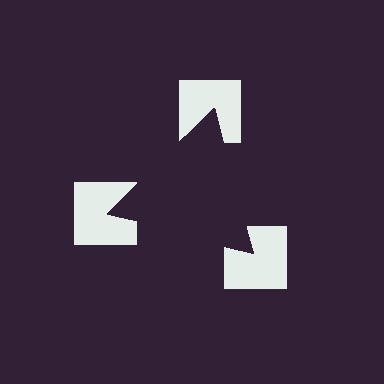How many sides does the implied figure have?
3 sides.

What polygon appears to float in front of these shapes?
An illusory triangle — its edges are inferred from the aligned wedge cuts in the notched squares, not physically drawn.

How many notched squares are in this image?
There are 3 — one at each vertex of the illusory triangle.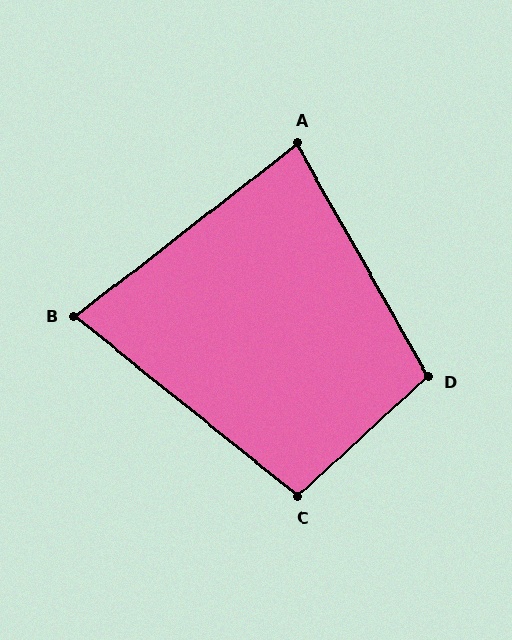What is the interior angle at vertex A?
Approximately 82 degrees (acute).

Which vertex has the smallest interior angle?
B, at approximately 77 degrees.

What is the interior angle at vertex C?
Approximately 98 degrees (obtuse).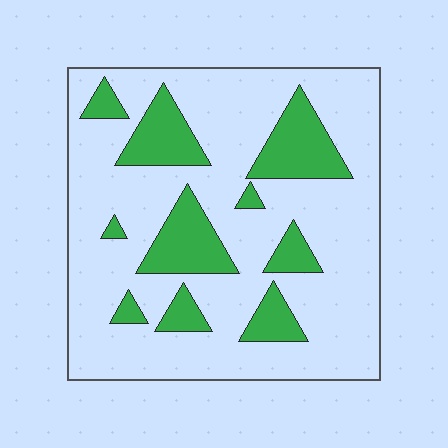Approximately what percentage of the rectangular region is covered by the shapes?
Approximately 25%.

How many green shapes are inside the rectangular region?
10.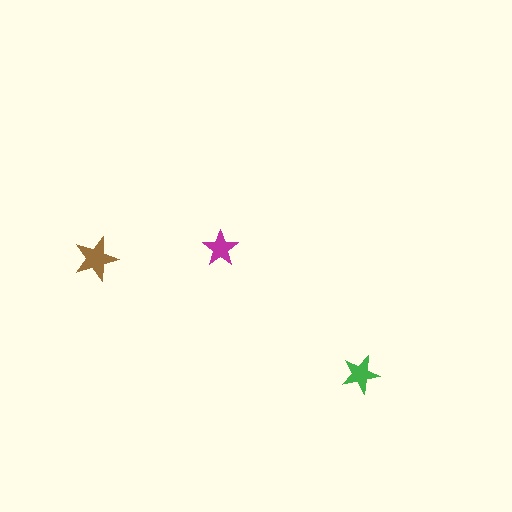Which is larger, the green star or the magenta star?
The green one.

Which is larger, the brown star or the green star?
The brown one.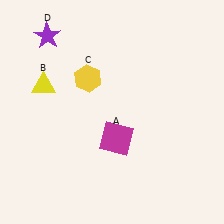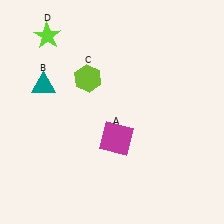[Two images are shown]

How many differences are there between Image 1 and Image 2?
There are 3 differences between the two images.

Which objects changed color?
B changed from yellow to teal. C changed from yellow to lime. D changed from purple to lime.